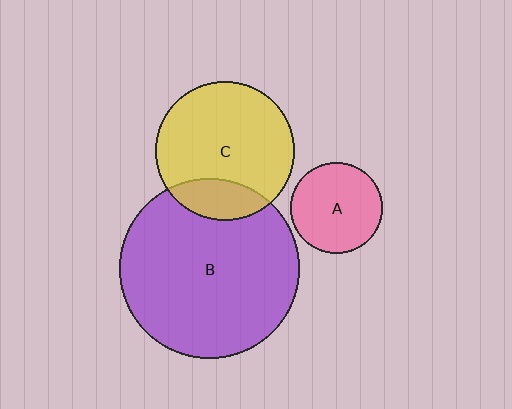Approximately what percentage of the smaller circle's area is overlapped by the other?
Approximately 20%.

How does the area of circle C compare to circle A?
Approximately 2.3 times.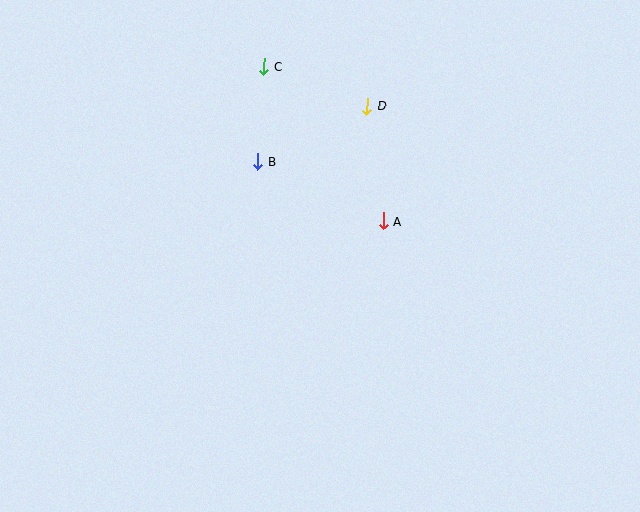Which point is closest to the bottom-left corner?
Point B is closest to the bottom-left corner.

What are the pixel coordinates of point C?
Point C is at (264, 67).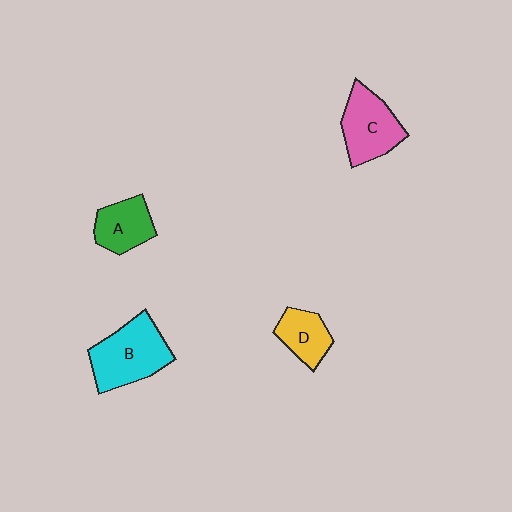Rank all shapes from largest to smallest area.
From largest to smallest: B (cyan), C (pink), A (green), D (yellow).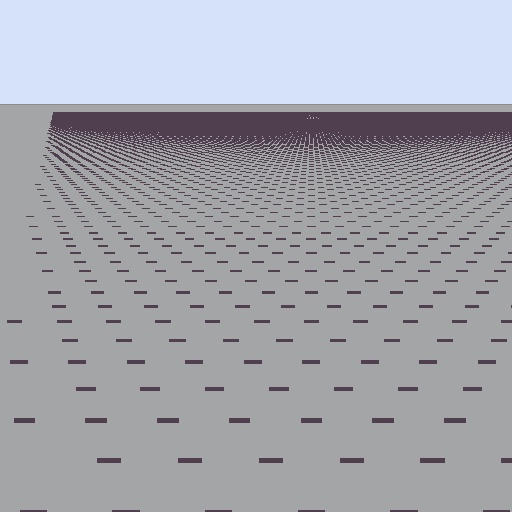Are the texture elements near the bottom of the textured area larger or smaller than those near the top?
Larger. Near the bottom, elements are closer to the viewer and appear at a bigger on-screen size.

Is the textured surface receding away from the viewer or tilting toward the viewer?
The surface is receding away from the viewer. Texture elements get smaller and denser toward the top.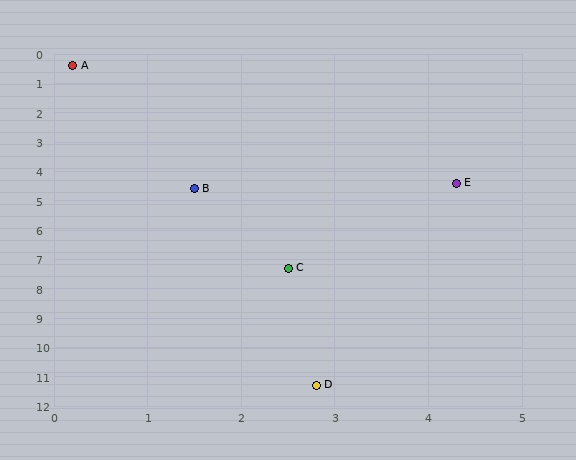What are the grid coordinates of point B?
Point B is at approximately (1.5, 4.6).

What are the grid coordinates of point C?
Point C is at approximately (2.5, 7.3).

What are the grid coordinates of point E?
Point E is at approximately (4.3, 4.4).